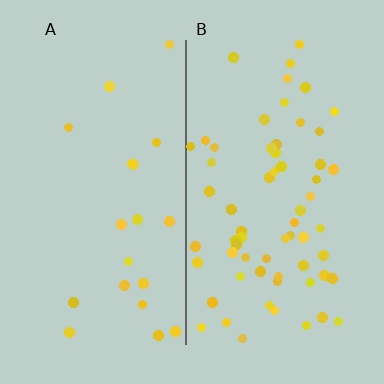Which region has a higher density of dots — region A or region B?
B (the right).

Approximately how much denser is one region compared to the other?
Approximately 3.2× — region B over region A.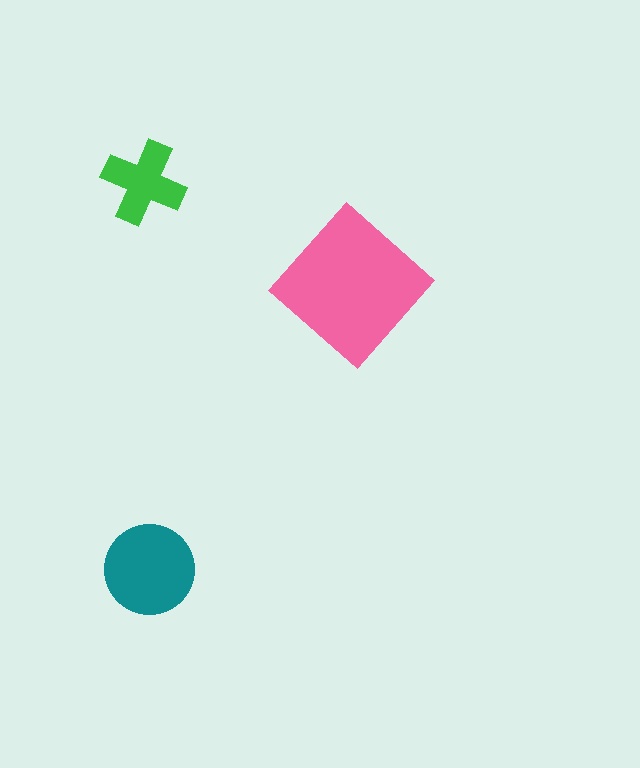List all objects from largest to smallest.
The pink diamond, the teal circle, the green cross.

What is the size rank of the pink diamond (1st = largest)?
1st.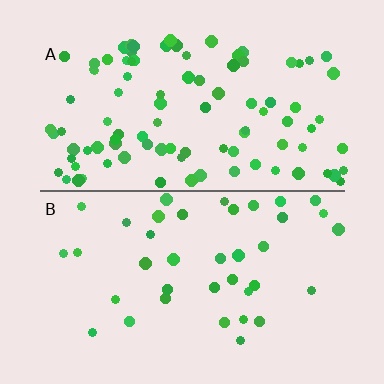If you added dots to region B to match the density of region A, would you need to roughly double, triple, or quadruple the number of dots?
Approximately triple.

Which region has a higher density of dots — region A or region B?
A (the top).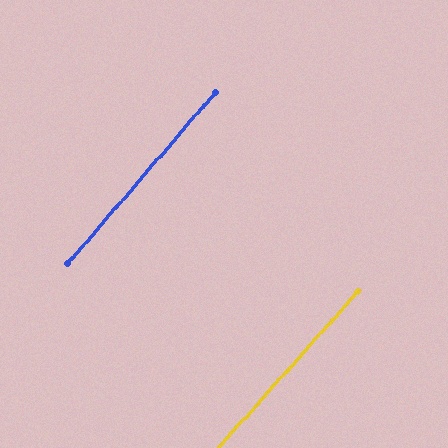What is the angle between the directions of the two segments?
Approximately 1 degree.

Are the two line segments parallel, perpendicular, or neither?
Parallel — their directions differ by only 1.0°.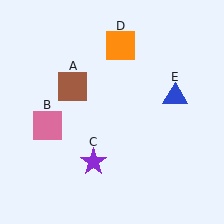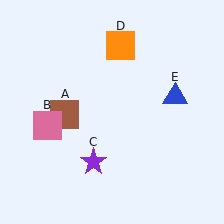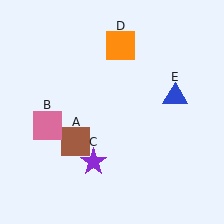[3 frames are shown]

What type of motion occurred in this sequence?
The brown square (object A) rotated counterclockwise around the center of the scene.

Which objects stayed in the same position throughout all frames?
Pink square (object B) and purple star (object C) and orange square (object D) and blue triangle (object E) remained stationary.